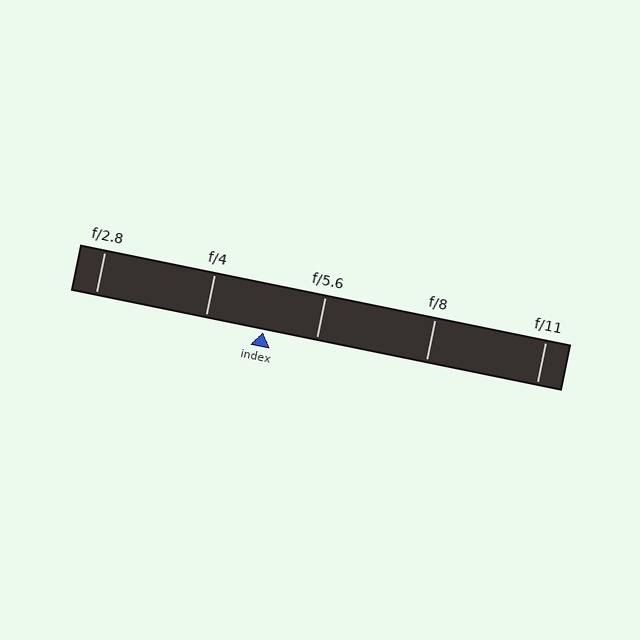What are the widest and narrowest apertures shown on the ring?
The widest aperture shown is f/2.8 and the narrowest is f/11.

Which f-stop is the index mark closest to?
The index mark is closest to f/5.6.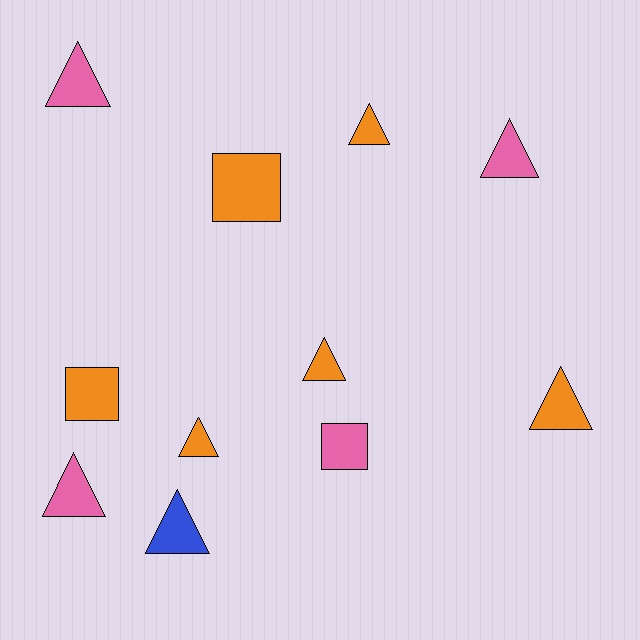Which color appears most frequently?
Orange, with 6 objects.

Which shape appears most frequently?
Triangle, with 8 objects.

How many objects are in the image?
There are 11 objects.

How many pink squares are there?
There is 1 pink square.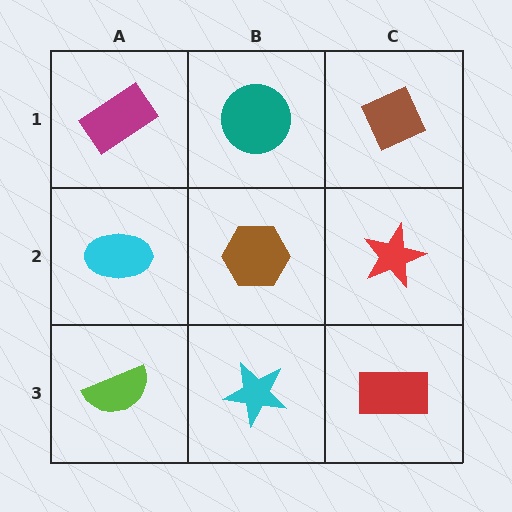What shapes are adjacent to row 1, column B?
A brown hexagon (row 2, column B), a magenta rectangle (row 1, column A), a brown diamond (row 1, column C).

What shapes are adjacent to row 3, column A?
A cyan ellipse (row 2, column A), a cyan star (row 3, column B).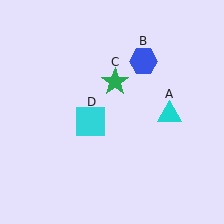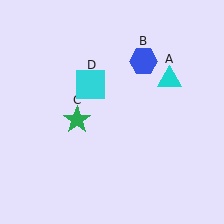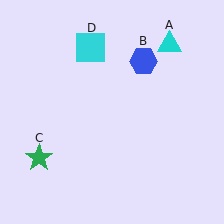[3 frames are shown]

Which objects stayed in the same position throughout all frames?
Blue hexagon (object B) remained stationary.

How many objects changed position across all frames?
3 objects changed position: cyan triangle (object A), green star (object C), cyan square (object D).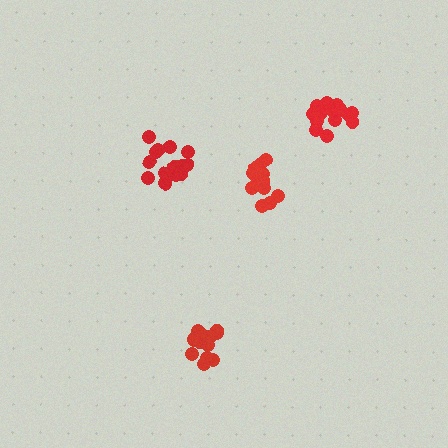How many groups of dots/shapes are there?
There are 4 groups.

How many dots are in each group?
Group 1: 13 dots, Group 2: 18 dots, Group 3: 16 dots, Group 4: 17 dots (64 total).